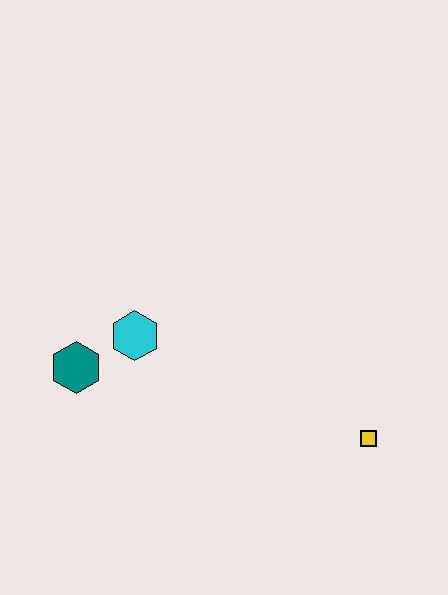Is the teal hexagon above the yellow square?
Yes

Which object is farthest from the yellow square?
The teal hexagon is farthest from the yellow square.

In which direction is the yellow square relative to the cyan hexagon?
The yellow square is to the right of the cyan hexagon.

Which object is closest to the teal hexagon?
The cyan hexagon is closest to the teal hexagon.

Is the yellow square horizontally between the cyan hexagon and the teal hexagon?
No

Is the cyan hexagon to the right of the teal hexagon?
Yes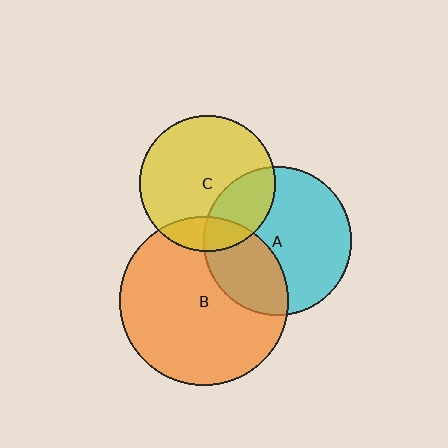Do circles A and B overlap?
Yes.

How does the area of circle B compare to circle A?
Approximately 1.3 times.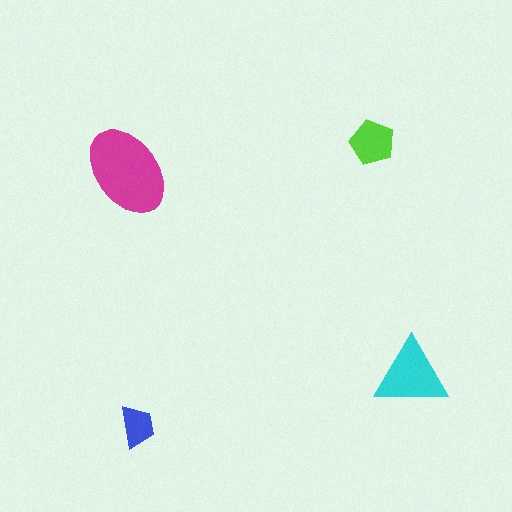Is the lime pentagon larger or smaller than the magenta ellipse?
Smaller.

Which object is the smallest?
The blue trapezoid.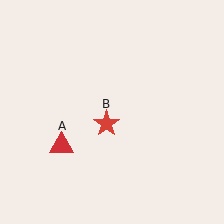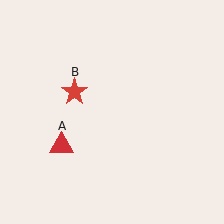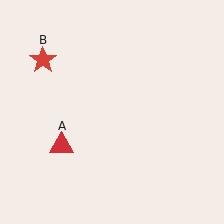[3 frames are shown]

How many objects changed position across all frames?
1 object changed position: red star (object B).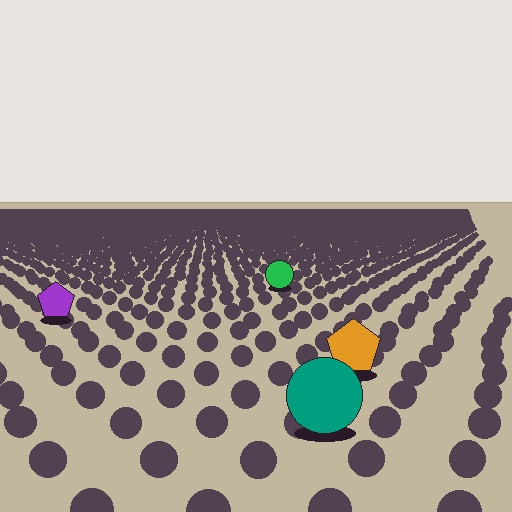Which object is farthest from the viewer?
The green circle is farthest from the viewer. It appears smaller and the ground texture around it is denser.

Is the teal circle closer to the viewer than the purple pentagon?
Yes. The teal circle is closer — you can tell from the texture gradient: the ground texture is coarser near it.